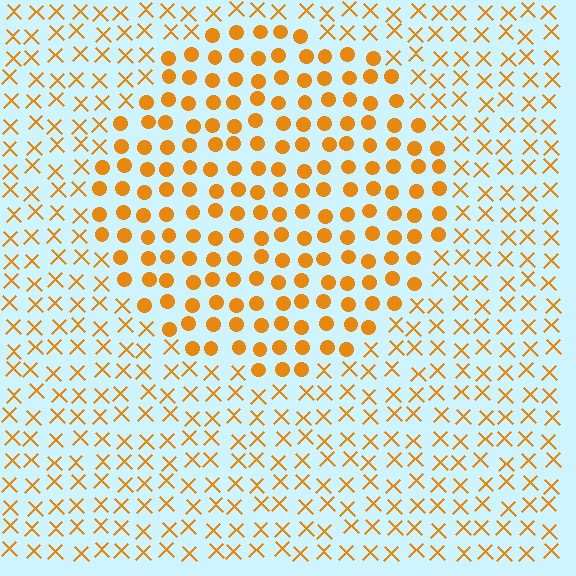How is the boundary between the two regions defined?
The boundary is defined by a change in element shape: circles inside vs. X marks outside. All elements share the same color and spacing.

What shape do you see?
I see a circle.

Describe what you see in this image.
The image is filled with small orange elements arranged in a uniform grid. A circle-shaped region contains circles, while the surrounding area contains X marks. The boundary is defined purely by the change in element shape.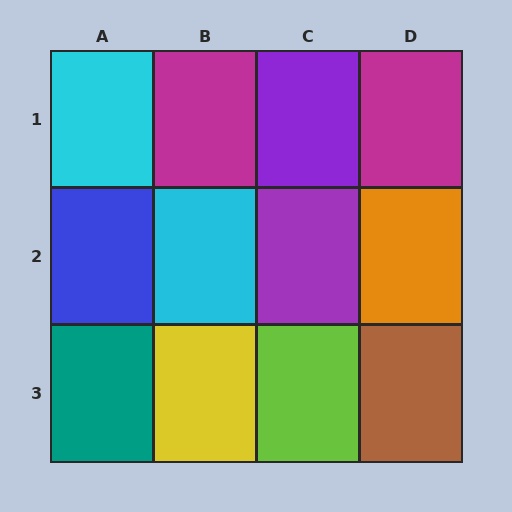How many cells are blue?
1 cell is blue.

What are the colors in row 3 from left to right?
Teal, yellow, lime, brown.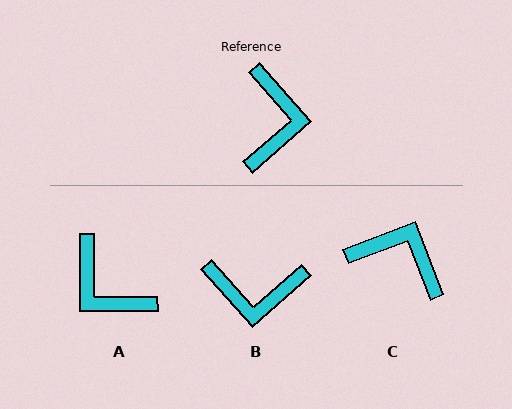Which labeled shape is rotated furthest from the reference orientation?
A, about 130 degrees away.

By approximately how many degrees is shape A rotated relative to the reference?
Approximately 130 degrees clockwise.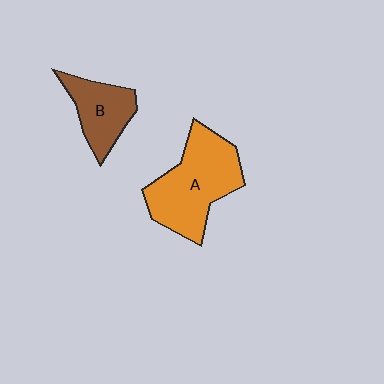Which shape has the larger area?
Shape A (orange).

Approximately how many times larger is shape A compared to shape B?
Approximately 1.8 times.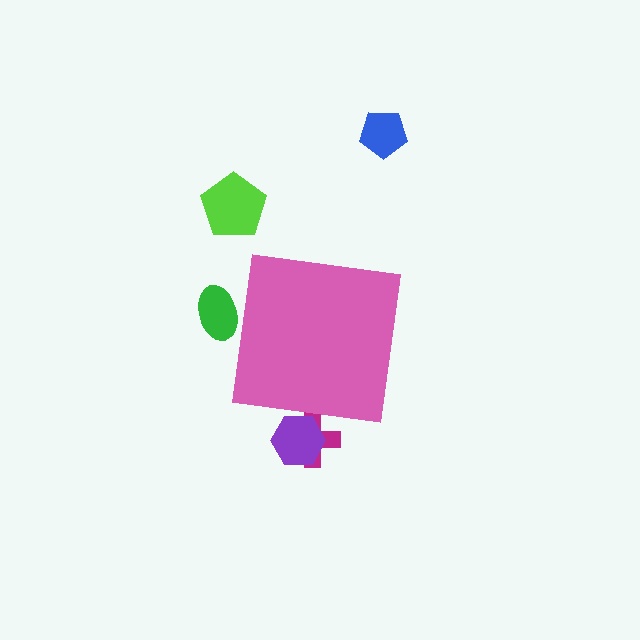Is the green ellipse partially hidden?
Yes, the green ellipse is partially hidden behind the pink square.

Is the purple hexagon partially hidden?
Yes, the purple hexagon is partially hidden behind the pink square.